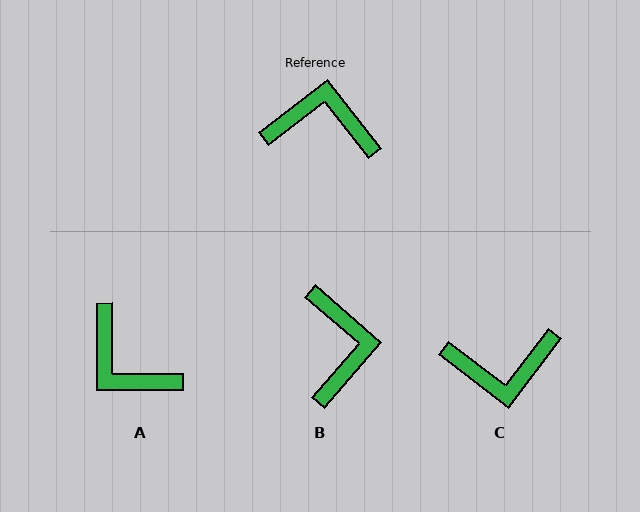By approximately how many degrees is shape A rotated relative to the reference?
Approximately 143 degrees counter-clockwise.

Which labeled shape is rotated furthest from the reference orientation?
C, about 165 degrees away.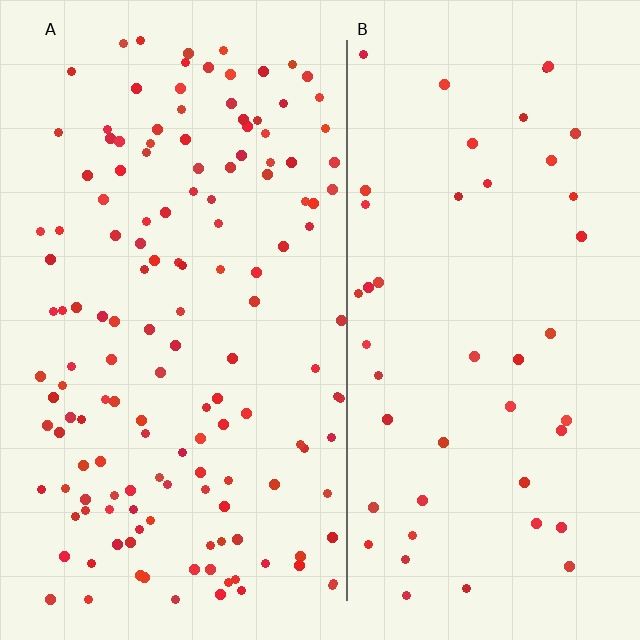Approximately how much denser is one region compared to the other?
Approximately 3.1× — region A over region B.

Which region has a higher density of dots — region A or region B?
A (the left).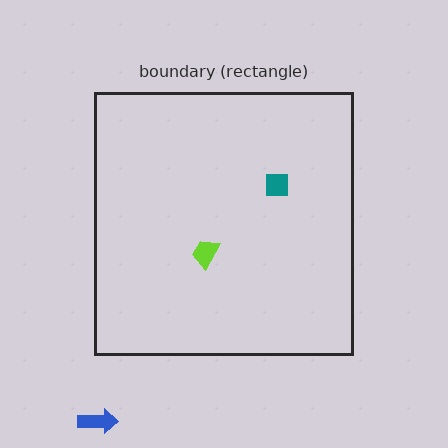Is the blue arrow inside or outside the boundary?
Outside.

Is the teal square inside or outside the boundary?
Inside.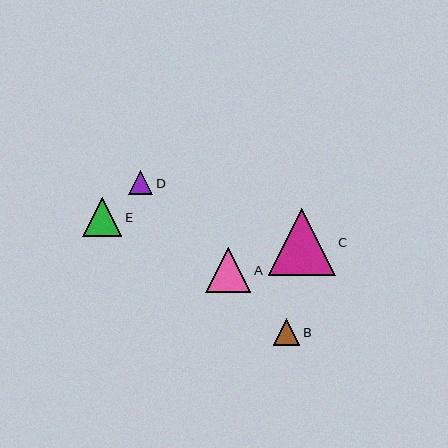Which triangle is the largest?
Triangle C is the largest with a size of approximately 67 pixels.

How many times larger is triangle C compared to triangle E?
Triangle C is approximately 1.7 times the size of triangle E.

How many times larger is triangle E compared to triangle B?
Triangle E is approximately 1.5 times the size of triangle B.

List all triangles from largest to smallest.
From largest to smallest: C, A, E, B, D.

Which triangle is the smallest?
Triangle D is the smallest with a size of approximately 24 pixels.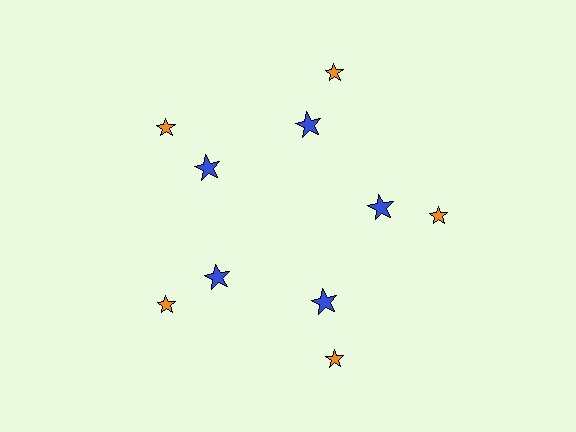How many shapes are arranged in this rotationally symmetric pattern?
There are 10 shapes, arranged in 5 groups of 2.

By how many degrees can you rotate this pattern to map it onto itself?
The pattern maps onto itself every 72 degrees of rotation.